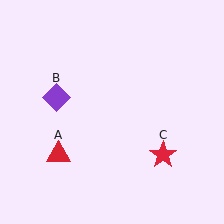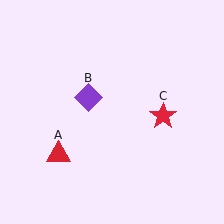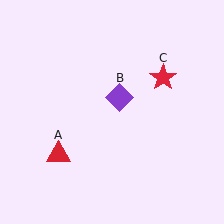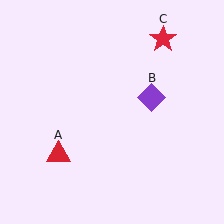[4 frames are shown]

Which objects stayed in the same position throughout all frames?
Red triangle (object A) remained stationary.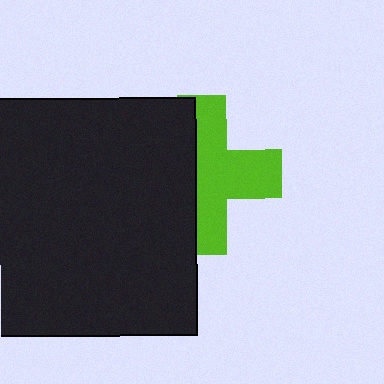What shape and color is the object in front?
The object in front is a black square.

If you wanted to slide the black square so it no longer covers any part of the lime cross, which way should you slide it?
Slide it left — that is the most direct way to separate the two shapes.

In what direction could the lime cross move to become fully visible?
The lime cross could move right. That would shift it out from behind the black square entirely.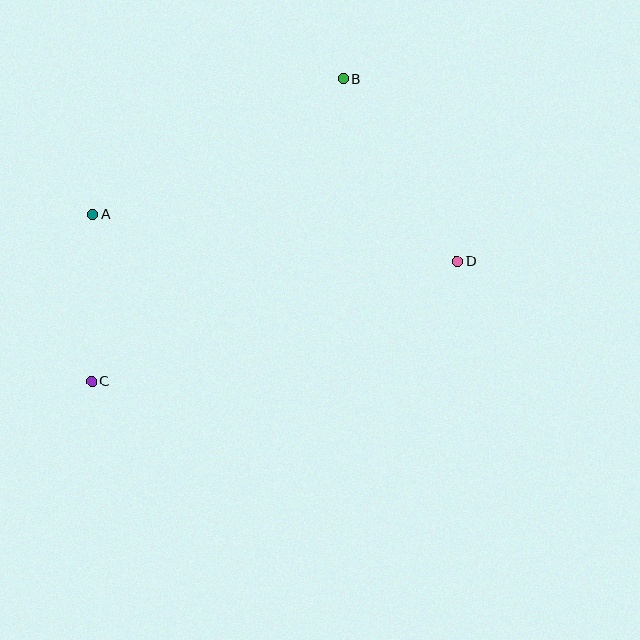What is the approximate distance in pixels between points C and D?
The distance between C and D is approximately 384 pixels.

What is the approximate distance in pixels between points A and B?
The distance between A and B is approximately 285 pixels.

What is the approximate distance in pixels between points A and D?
The distance between A and D is approximately 367 pixels.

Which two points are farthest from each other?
Points B and C are farthest from each other.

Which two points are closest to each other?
Points A and C are closest to each other.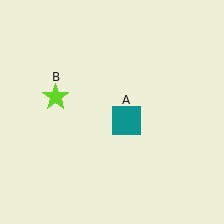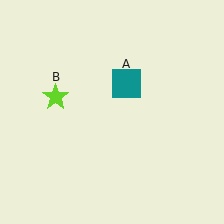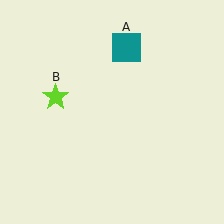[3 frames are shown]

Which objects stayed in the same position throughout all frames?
Lime star (object B) remained stationary.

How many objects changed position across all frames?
1 object changed position: teal square (object A).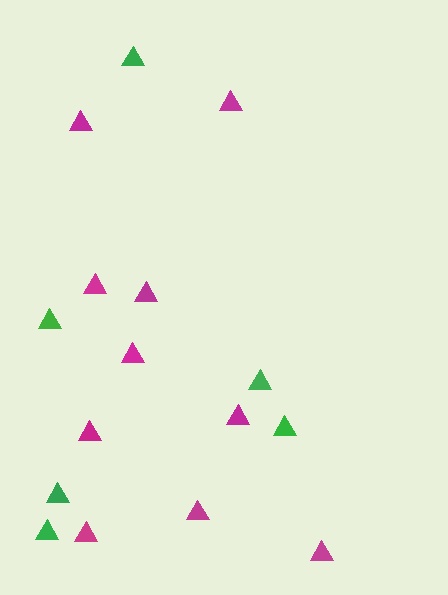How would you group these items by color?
There are 2 groups: one group of green triangles (6) and one group of magenta triangles (10).